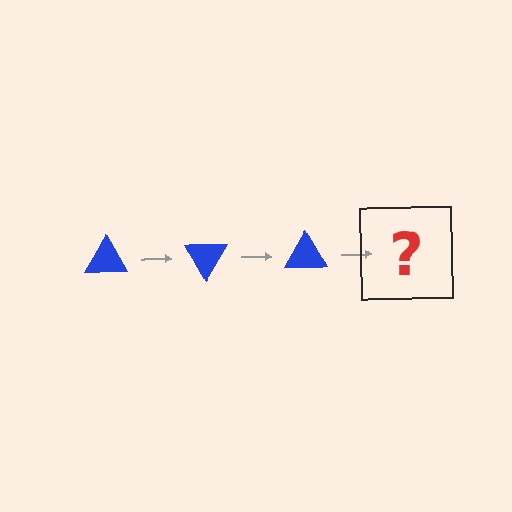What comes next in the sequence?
The next element should be a blue triangle rotated 180 degrees.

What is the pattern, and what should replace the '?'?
The pattern is that the triangle rotates 60 degrees each step. The '?' should be a blue triangle rotated 180 degrees.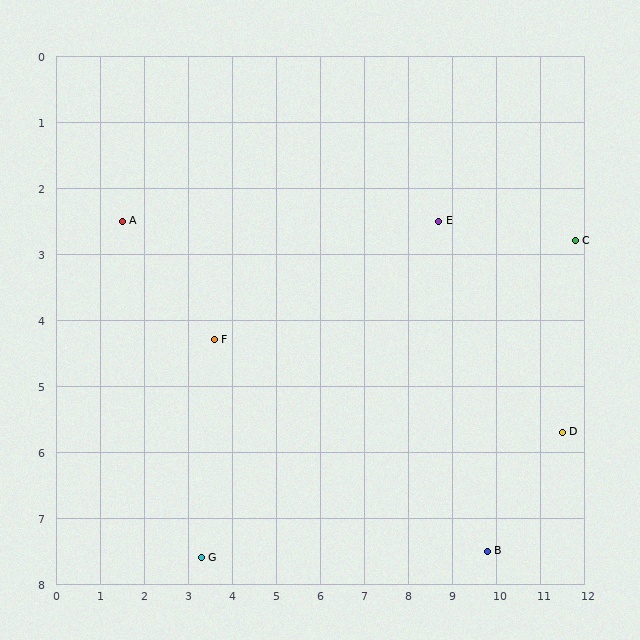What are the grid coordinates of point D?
Point D is at approximately (11.5, 5.7).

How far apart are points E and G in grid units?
Points E and G are about 7.4 grid units apart.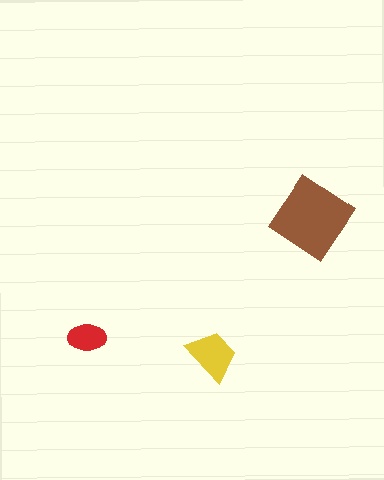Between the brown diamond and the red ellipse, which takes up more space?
The brown diamond.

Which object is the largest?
The brown diamond.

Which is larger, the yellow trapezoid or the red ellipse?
The yellow trapezoid.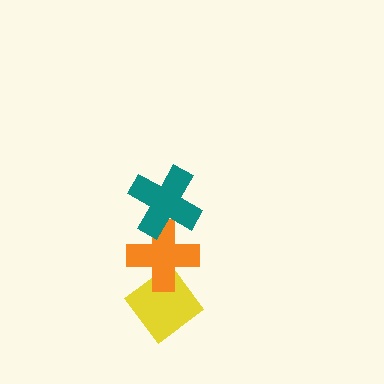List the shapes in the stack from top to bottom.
From top to bottom: the teal cross, the orange cross, the yellow diamond.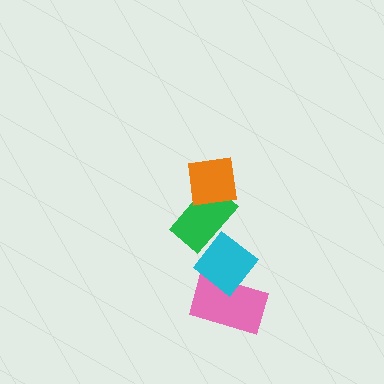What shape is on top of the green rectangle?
The orange square is on top of the green rectangle.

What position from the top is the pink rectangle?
The pink rectangle is 4th from the top.